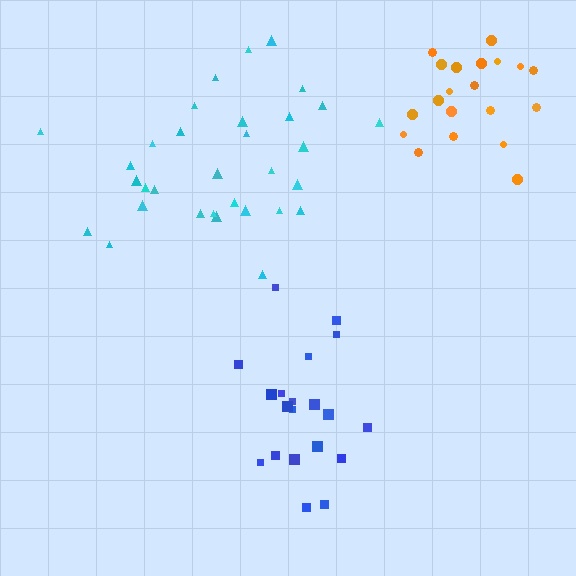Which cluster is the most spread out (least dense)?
Cyan.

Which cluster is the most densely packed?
Orange.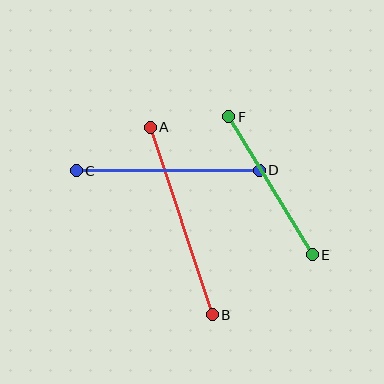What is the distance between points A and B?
The distance is approximately 197 pixels.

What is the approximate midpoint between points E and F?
The midpoint is at approximately (271, 186) pixels.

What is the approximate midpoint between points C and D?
The midpoint is at approximately (168, 171) pixels.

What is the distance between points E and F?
The distance is approximately 161 pixels.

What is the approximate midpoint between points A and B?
The midpoint is at approximately (181, 221) pixels.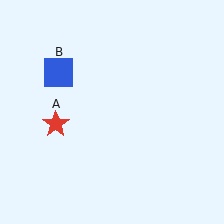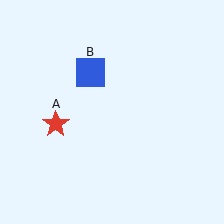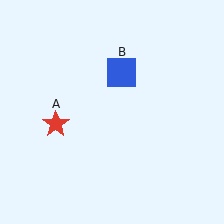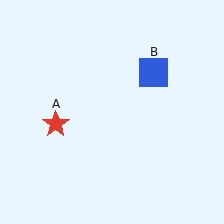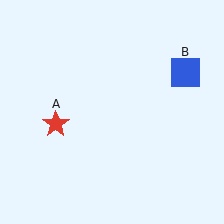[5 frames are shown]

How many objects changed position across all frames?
1 object changed position: blue square (object B).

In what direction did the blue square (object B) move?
The blue square (object B) moved right.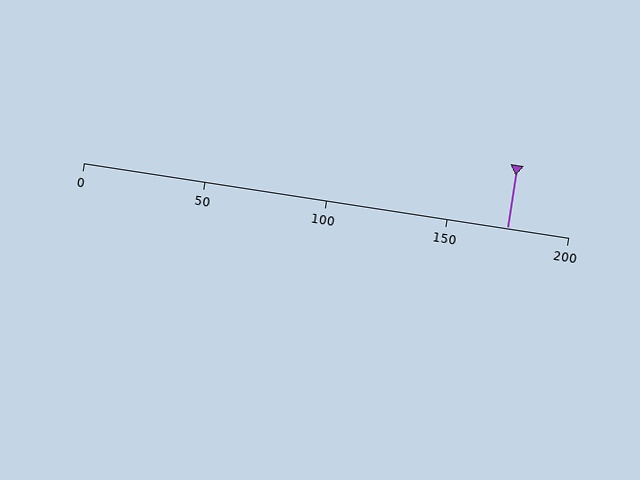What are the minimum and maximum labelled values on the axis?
The axis runs from 0 to 200.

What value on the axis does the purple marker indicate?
The marker indicates approximately 175.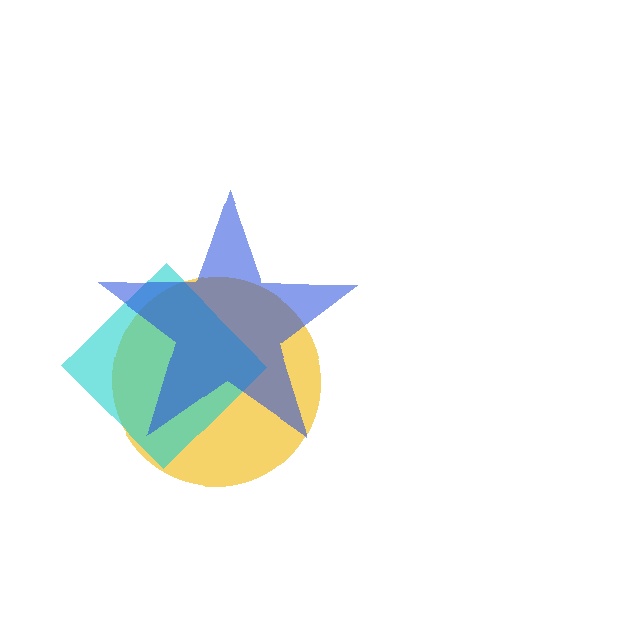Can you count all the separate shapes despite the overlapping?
Yes, there are 3 separate shapes.